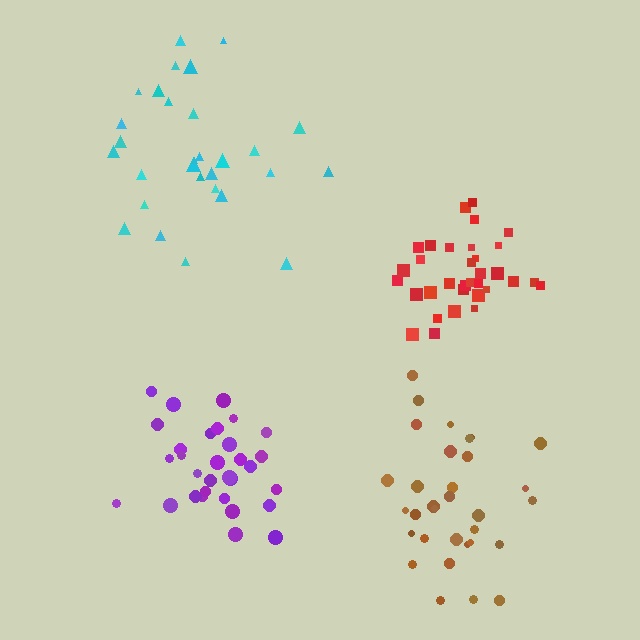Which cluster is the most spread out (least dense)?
Cyan.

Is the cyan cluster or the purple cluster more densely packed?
Purple.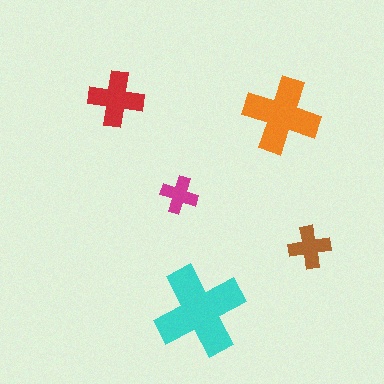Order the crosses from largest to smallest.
the cyan one, the orange one, the red one, the brown one, the magenta one.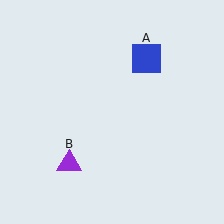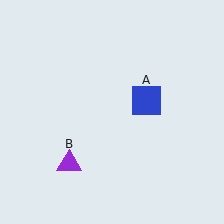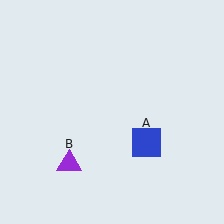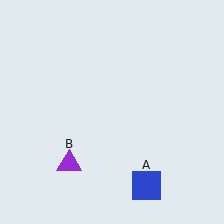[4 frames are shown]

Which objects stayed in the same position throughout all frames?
Purple triangle (object B) remained stationary.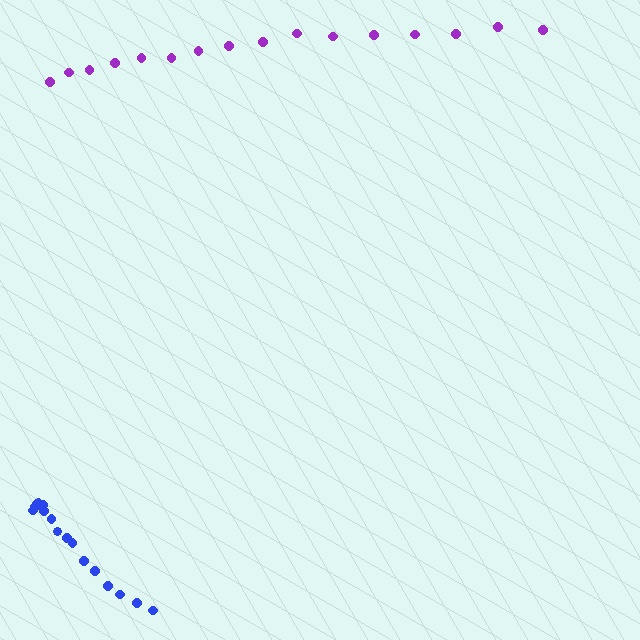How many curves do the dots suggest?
There are 2 distinct paths.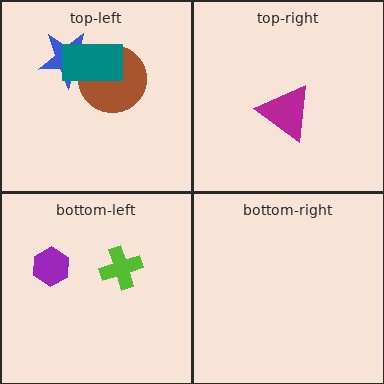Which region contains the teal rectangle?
The top-left region.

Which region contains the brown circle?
The top-left region.